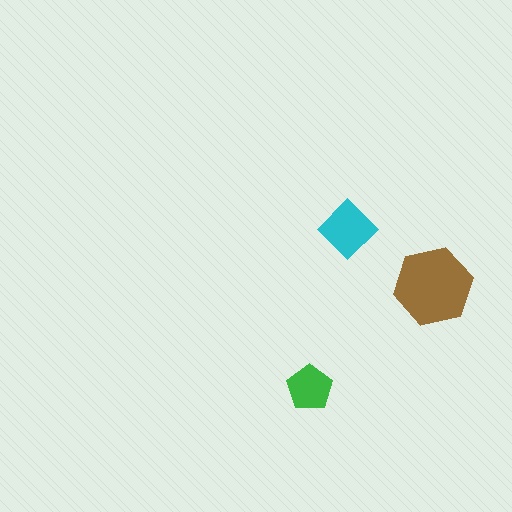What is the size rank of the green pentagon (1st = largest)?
3rd.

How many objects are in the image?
There are 3 objects in the image.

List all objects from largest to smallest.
The brown hexagon, the cyan diamond, the green pentagon.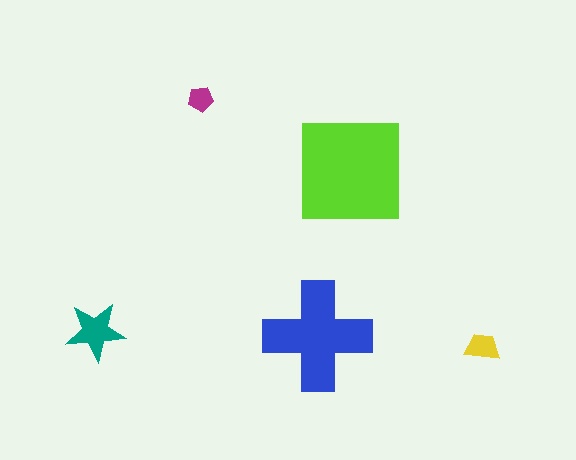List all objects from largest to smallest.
The lime square, the blue cross, the teal star, the yellow trapezoid, the magenta pentagon.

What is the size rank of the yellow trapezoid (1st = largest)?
4th.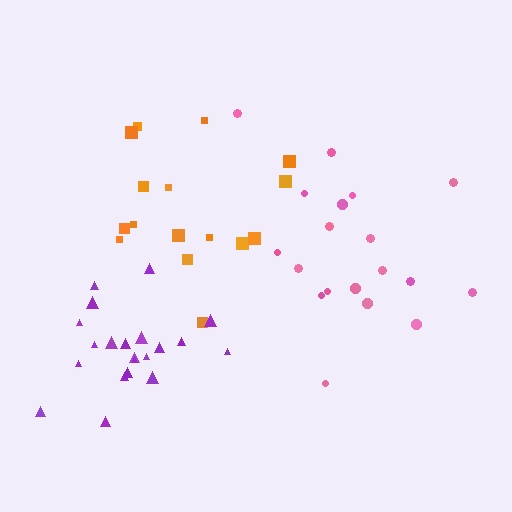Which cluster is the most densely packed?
Purple.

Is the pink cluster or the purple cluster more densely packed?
Purple.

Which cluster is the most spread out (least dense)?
Orange.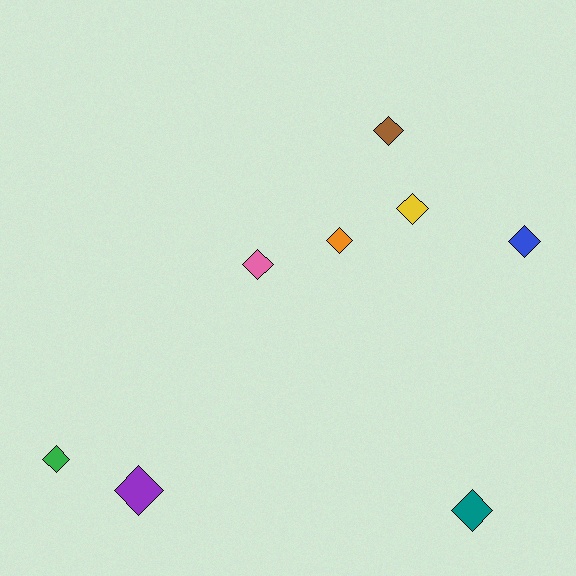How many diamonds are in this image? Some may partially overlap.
There are 8 diamonds.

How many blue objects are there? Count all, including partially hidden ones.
There is 1 blue object.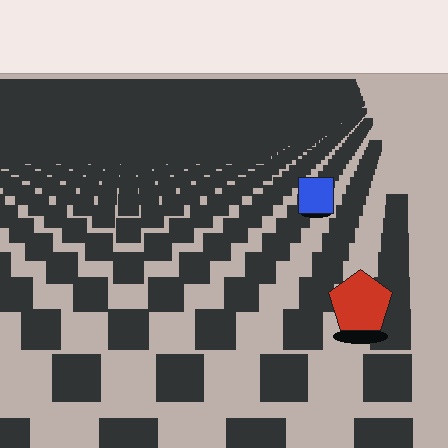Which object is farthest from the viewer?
The blue square is farthest from the viewer. It appears smaller and the ground texture around it is denser.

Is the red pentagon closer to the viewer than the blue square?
Yes. The red pentagon is closer — you can tell from the texture gradient: the ground texture is coarser near it.